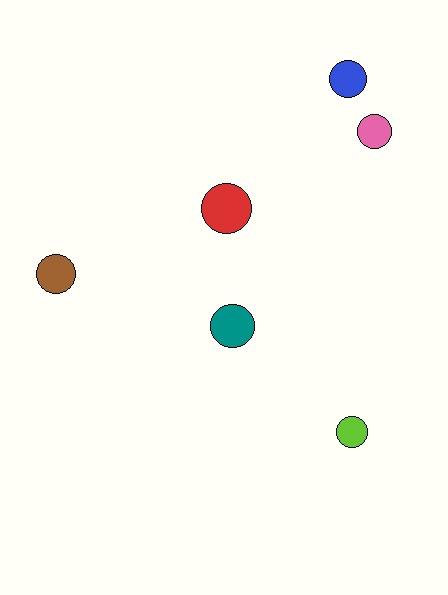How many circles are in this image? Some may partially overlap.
There are 6 circles.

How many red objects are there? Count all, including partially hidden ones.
There is 1 red object.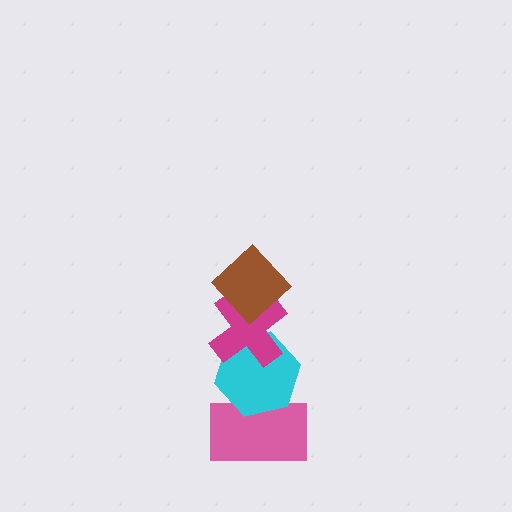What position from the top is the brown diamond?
The brown diamond is 1st from the top.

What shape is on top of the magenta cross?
The brown diamond is on top of the magenta cross.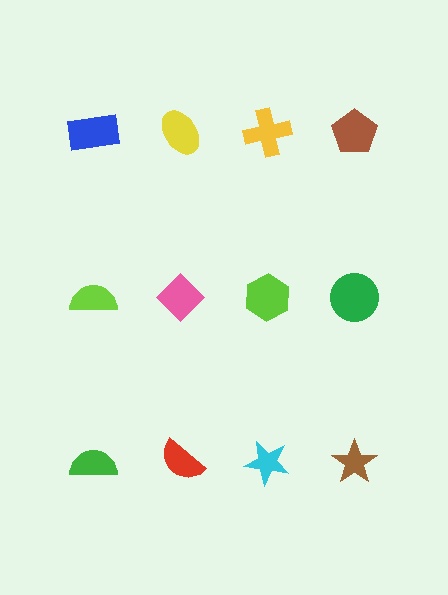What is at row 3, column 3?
A cyan star.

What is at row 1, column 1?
A blue rectangle.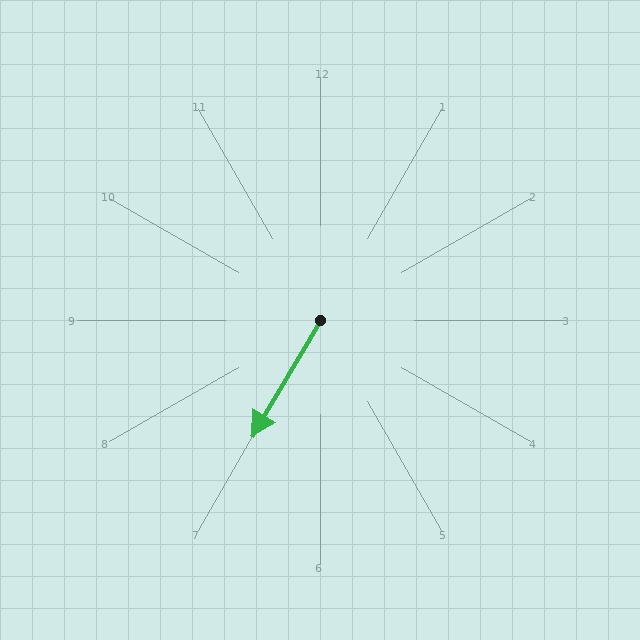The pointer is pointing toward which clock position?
Roughly 7 o'clock.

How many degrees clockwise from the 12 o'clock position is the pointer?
Approximately 210 degrees.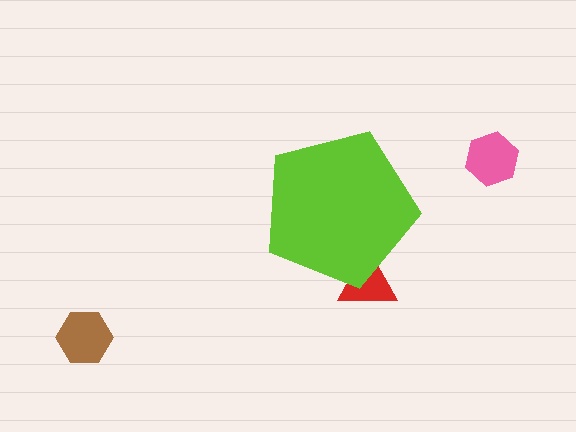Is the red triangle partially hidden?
Yes, the red triangle is partially hidden behind the lime pentagon.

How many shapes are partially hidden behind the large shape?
1 shape is partially hidden.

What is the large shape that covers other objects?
A lime pentagon.